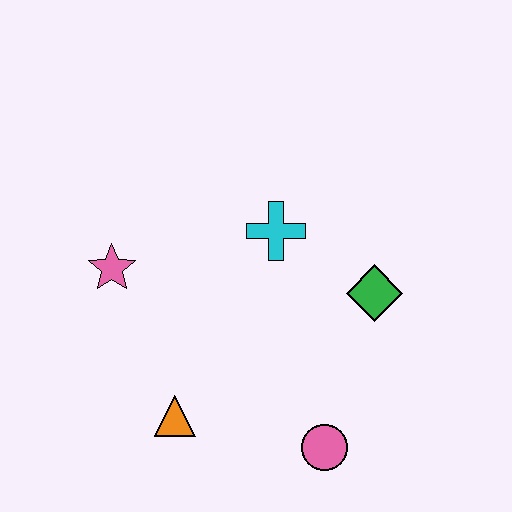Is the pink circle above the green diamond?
No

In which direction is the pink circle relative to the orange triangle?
The pink circle is to the right of the orange triangle.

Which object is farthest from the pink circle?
The pink star is farthest from the pink circle.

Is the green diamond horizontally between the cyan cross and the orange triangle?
No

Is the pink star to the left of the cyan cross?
Yes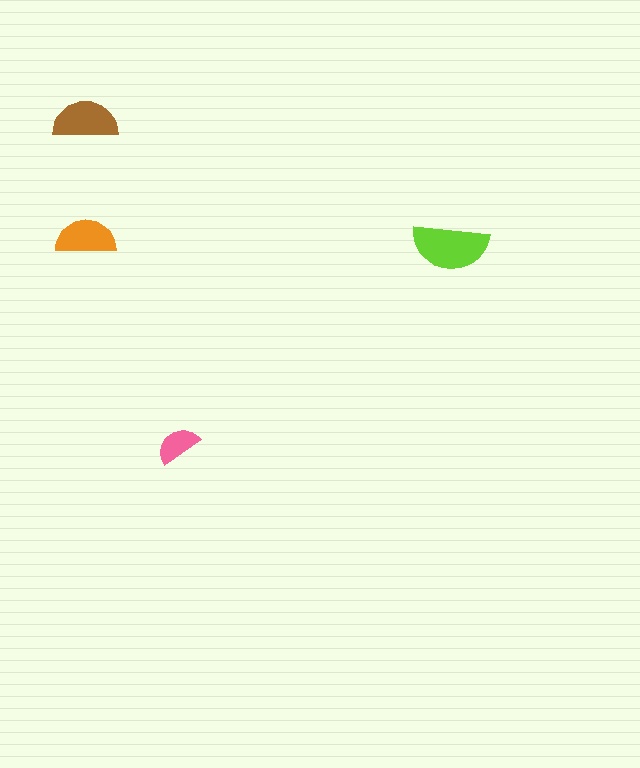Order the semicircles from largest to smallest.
the lime one, the brown one, the orange one, the pink one.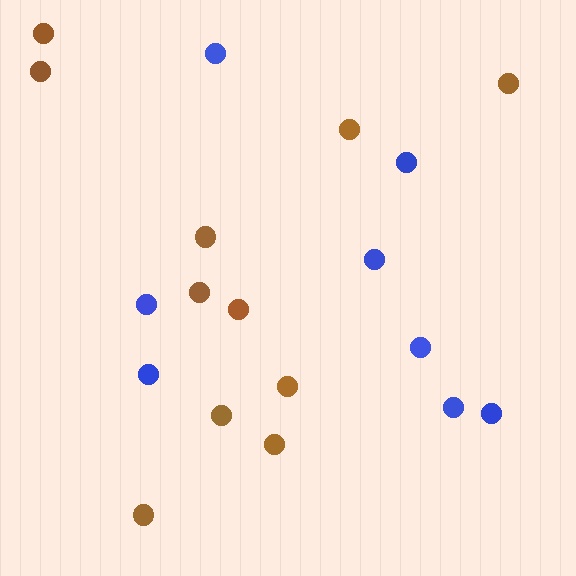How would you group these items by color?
There are 2 groups: one group of blue circles (8) and one group of brown circles (11).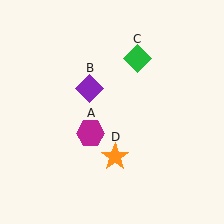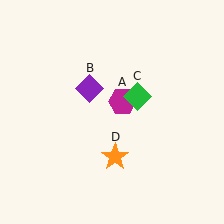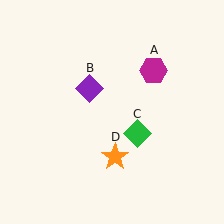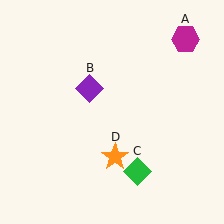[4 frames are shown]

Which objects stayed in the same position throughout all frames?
Purple diamond (object B) and orange star (object D) remained stationary.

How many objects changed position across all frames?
2 objects changed position: magenta hexagon (object A), green diamond (object C).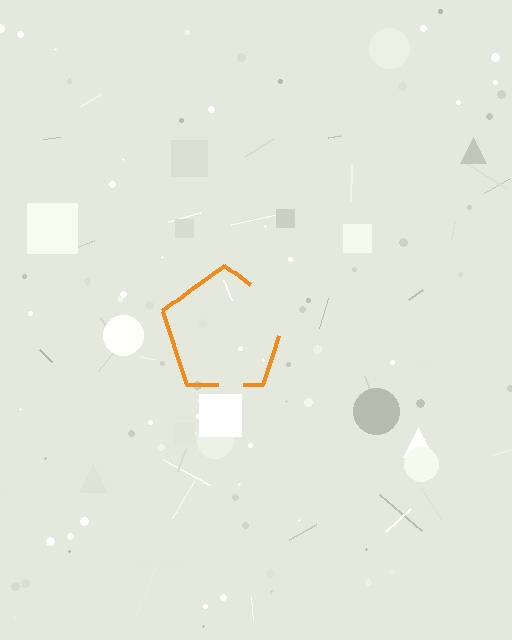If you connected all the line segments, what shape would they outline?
They would outline a pentagon.